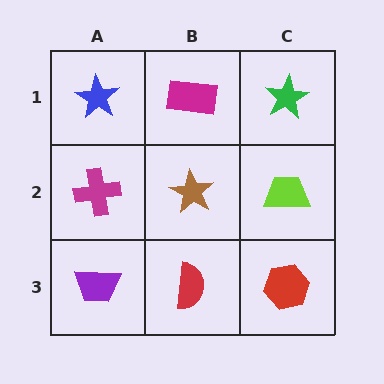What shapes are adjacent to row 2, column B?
A magenta rectangle (row 1, column B), a red semicircle (row 3, column B), a magenta cross (row 2, column A), a lime trapezoid (row 2, column C).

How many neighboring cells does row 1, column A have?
2.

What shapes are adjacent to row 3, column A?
A magenta cross (row 2, column A), a red semicircle (row 3, column B).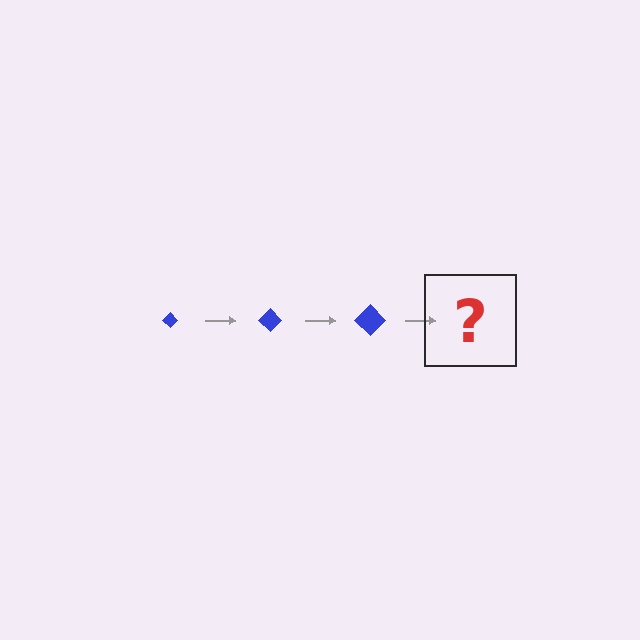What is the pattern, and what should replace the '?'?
The pattern is that the diamond gets progressively larger each step. The '?' should be a blue diamond, larger than the previous one.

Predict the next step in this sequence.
The next step is a blue diamond, larger than the previous one.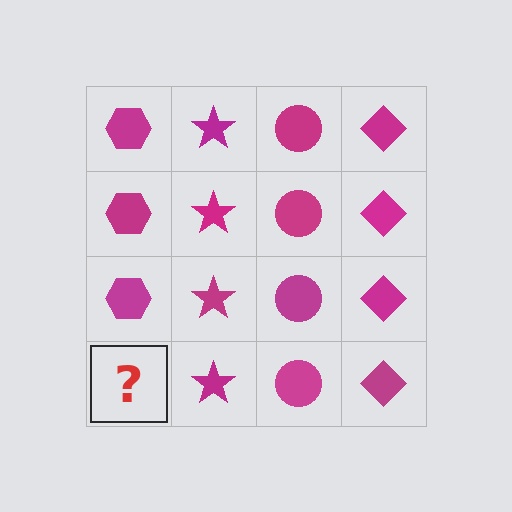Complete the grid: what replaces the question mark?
The question mark should be replaced with a magenta hexagon.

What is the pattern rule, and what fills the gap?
The rule is that each column has a consistent shape. The gap should be filled with a magenta hexagon.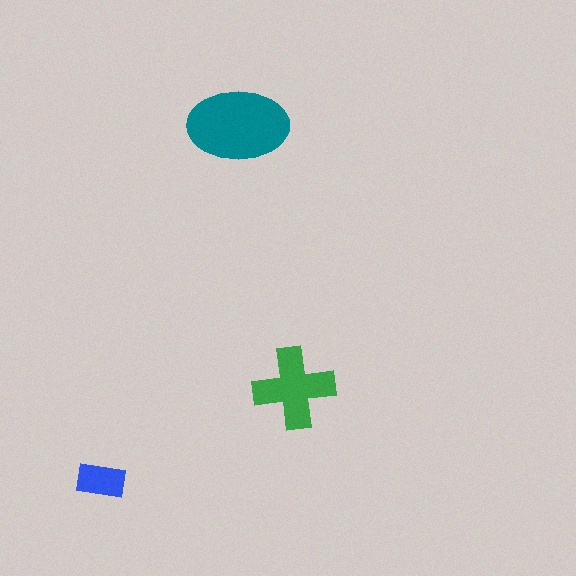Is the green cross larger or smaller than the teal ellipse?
Smaller.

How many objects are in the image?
There are 3 objects in the image.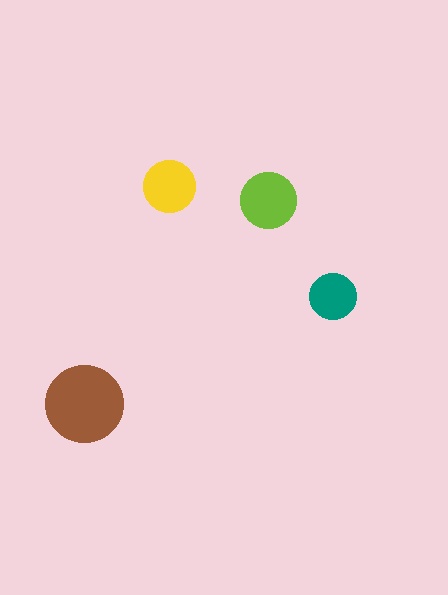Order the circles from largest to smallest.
the brown one, the lime one, the yellow one, the teal one.